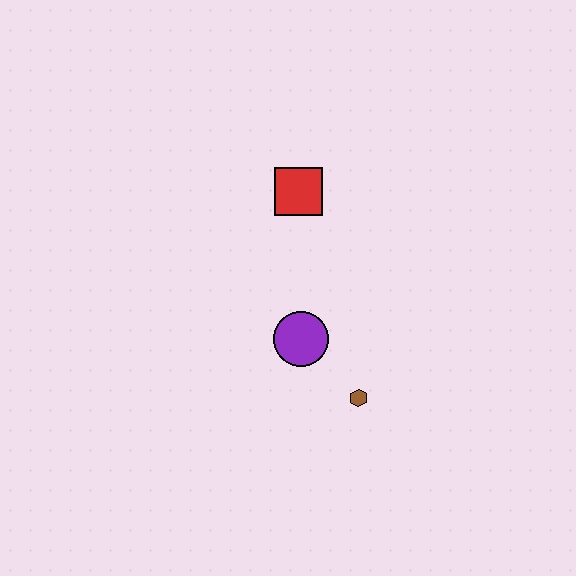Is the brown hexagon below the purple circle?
Yes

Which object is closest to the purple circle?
The brown hexagon is closest to the purple circle.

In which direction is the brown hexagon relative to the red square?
The brown hexagon is below the red square.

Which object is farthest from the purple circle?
The red square is farthest from the purple circle.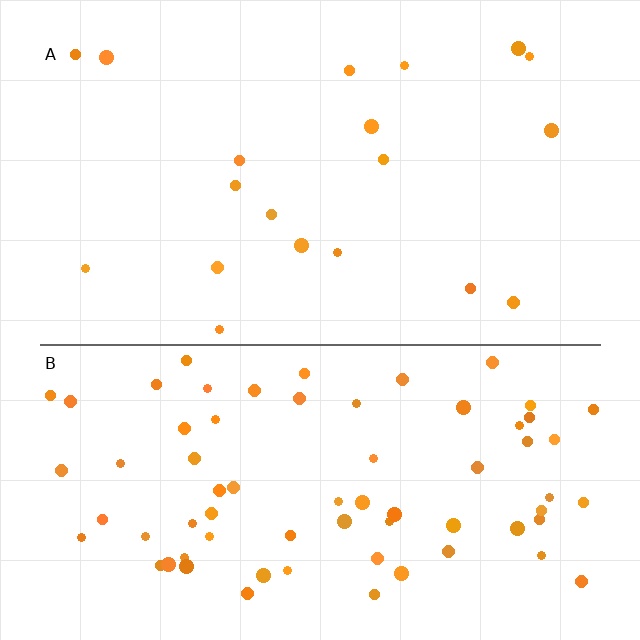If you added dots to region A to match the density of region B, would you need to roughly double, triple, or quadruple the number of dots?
Approximately quadruple.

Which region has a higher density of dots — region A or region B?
B (the bottom).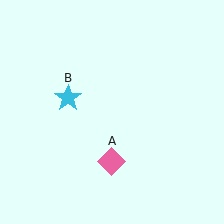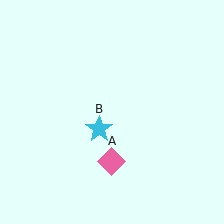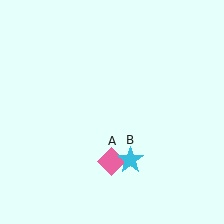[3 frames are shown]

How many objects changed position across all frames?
1 object changed position: cyan star (object B).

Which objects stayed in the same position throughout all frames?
Pink diamond (object A) remained stationary.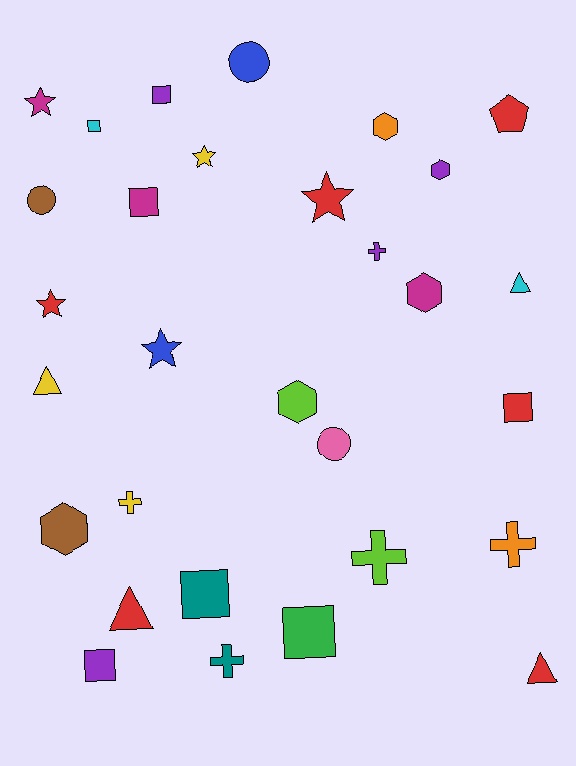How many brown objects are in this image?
There are 2 brown objects.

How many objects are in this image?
There are 30 objects.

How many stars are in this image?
There are 5 stars.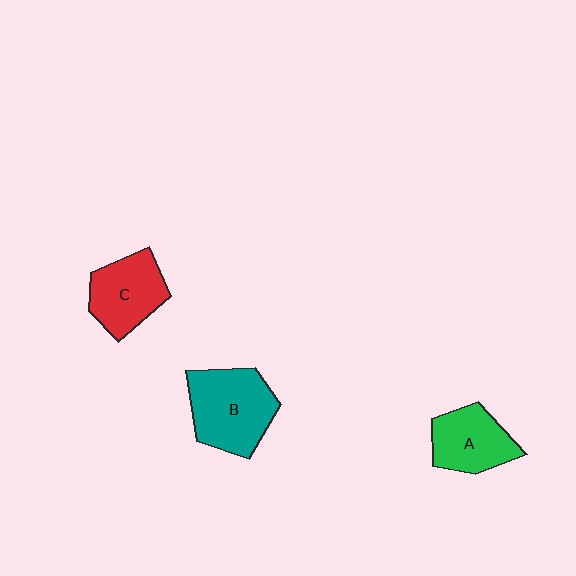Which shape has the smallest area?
Shape A (green).